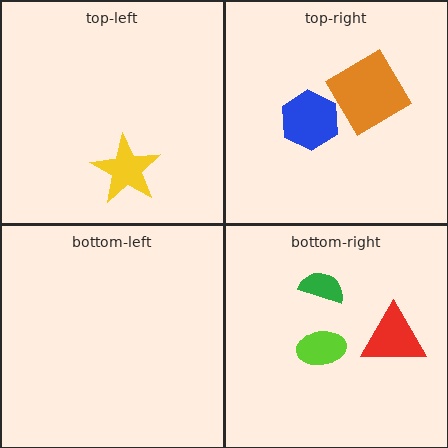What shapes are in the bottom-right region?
The green semicircle, the lime ellipse, the red triangle.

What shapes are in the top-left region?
The yellow star.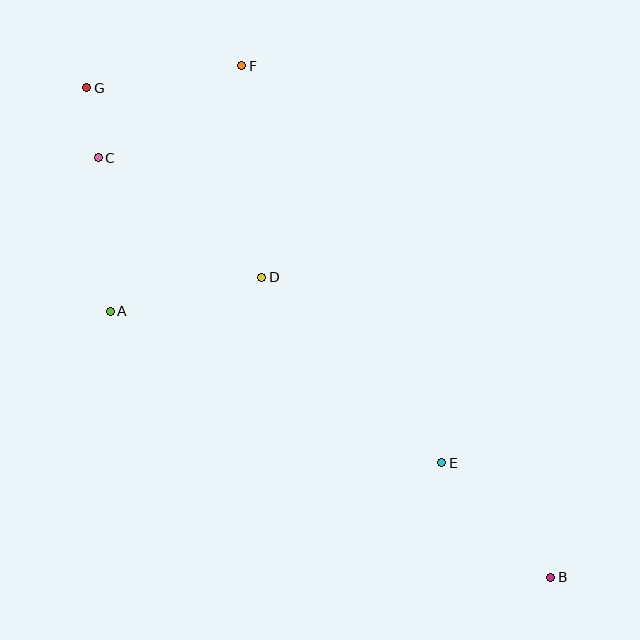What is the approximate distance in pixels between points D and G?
The distance between D and G is approximately 258 pixels.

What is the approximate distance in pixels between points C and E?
The distance between C and E is approximately 459 pixels.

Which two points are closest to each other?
Points C and G are closest to each other.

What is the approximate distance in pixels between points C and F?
The distance between C and F is approximately 170 pixels.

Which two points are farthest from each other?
Points B and G are farthest from each other.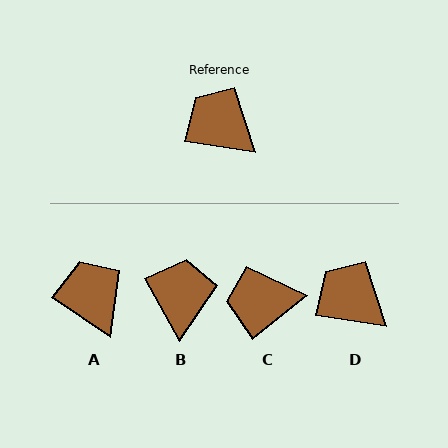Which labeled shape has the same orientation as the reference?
D.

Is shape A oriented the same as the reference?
No, it is off by about 26 degrees.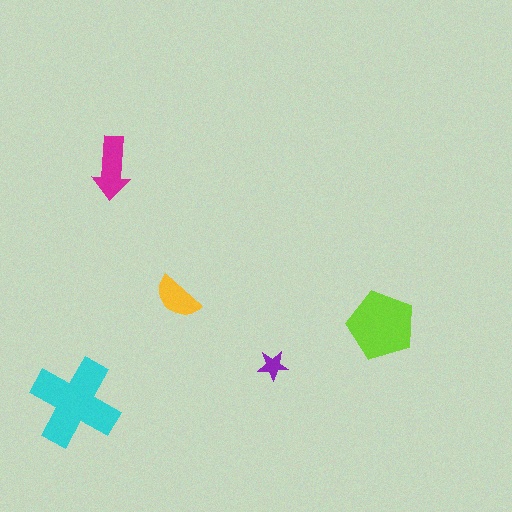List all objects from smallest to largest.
The purple star, the yellow semicircle, the magenta arrow, the lime pentagon, the cyan cross.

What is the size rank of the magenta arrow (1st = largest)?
3rd.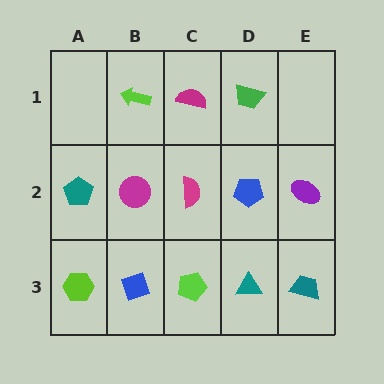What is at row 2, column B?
A magenta circle.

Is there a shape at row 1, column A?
No, that cell is empty.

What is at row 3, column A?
A lime hexagon.